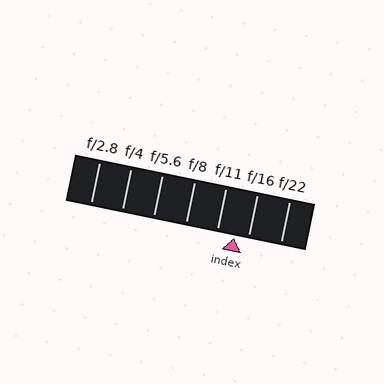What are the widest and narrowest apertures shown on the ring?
The widest aperture shown is f/2.8 and the narrowest is f/22.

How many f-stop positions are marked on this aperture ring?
There are 7 f-stop positions marked.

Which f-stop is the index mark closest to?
The index mark is closest to f/16.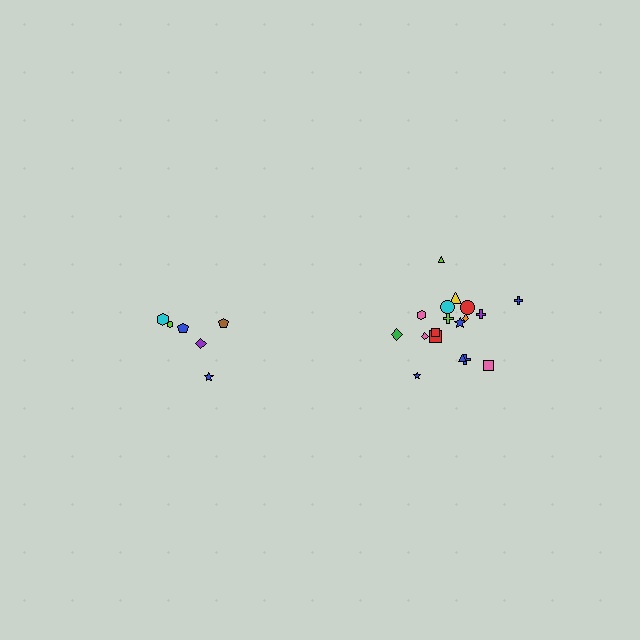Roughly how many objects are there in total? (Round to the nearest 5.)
Roughly 25 objects in total.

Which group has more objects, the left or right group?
The right group.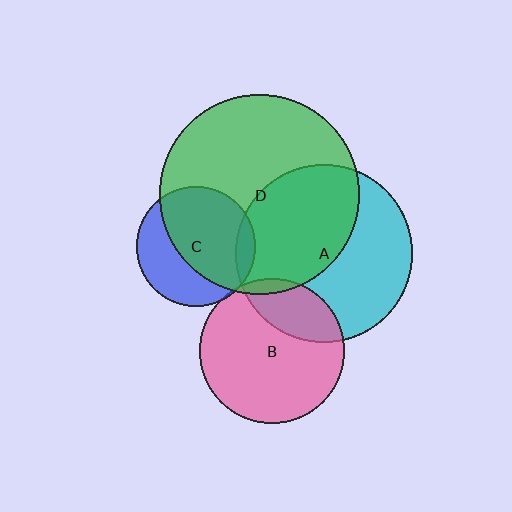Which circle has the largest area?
Circle D (green).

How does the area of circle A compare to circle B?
Approximately 1.5 times.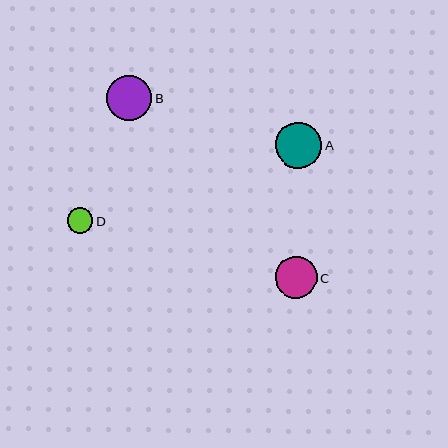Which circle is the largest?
Circle A is the largest with a size of approximately 46 pixels.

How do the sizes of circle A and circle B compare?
Circle A and circle B are approximately the same size.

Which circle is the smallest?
Circle D is the smallest with a size of approximately 25 pixels.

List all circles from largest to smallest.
From largest to smallest: A, B, C, D.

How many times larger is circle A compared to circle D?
Circle A is approximately 1.8 times the size of circle D.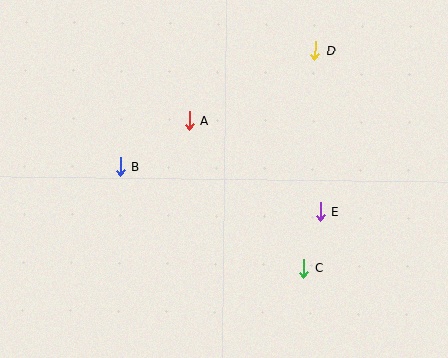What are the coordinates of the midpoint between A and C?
The midpoint between A and C is at (246, 194).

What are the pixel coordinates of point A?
Point A is at (189, 120).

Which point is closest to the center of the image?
Point A at (189, 120) is closest to the center.